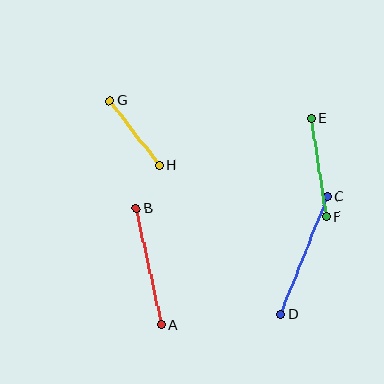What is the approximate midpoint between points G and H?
The midpoint is at approximately (135, 133) pixels.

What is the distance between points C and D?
The distance is approximately 127 pixels.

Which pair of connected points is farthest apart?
Points C and D are farthest apart.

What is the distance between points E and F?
The distance is approximately 99 pixels.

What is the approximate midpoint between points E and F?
The midpoint is at approximately (319, 168) pixels.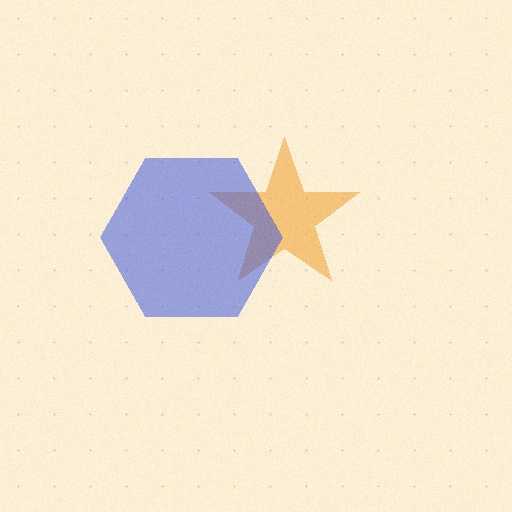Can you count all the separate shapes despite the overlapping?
Yes, there are 2 separate shapes.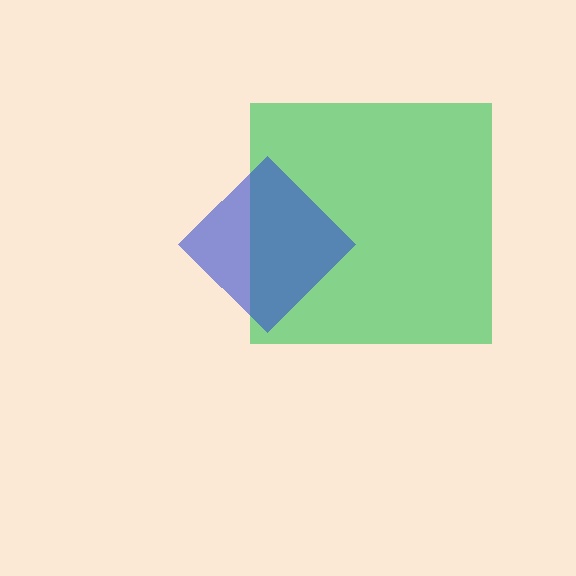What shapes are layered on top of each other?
The layered shapes are: a green square, a blue diamond.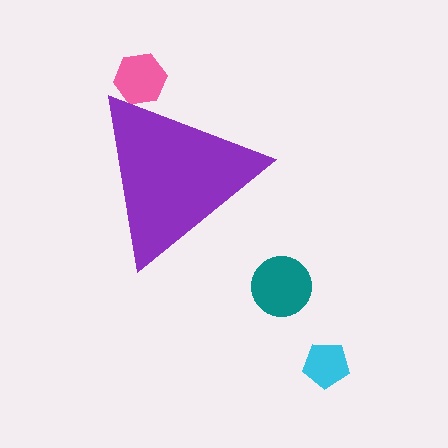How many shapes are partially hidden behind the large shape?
1 shape is partially hidden.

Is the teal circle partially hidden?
No, the teal circle is fully visible.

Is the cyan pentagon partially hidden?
No, the cyan pentagon is fully visible.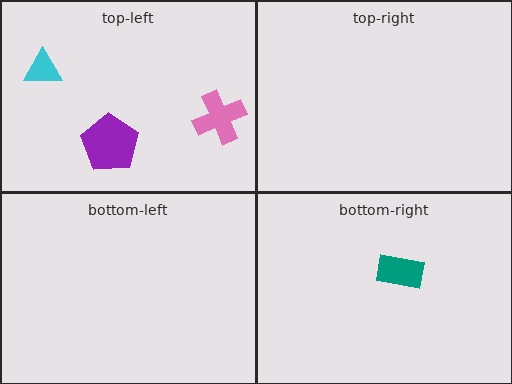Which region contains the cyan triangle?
The top-left region.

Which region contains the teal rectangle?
The bottom-right region.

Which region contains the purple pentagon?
The top-left region.